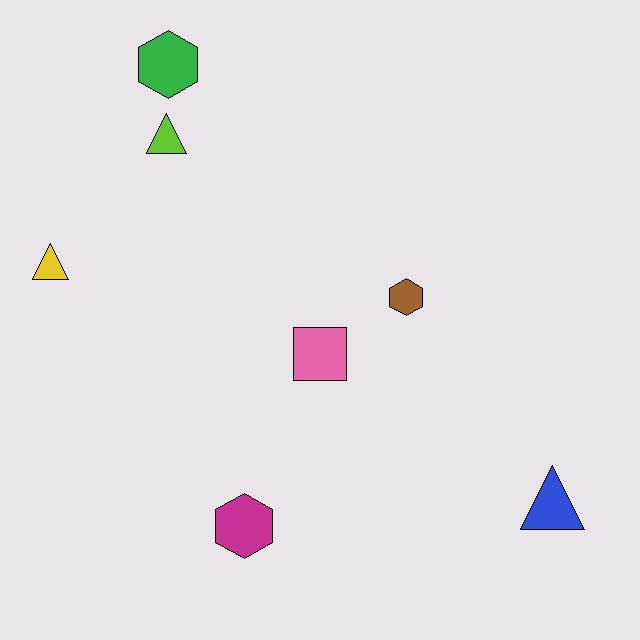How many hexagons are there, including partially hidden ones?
There are 3 hexagons.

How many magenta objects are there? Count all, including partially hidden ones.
There is 1 magenta object.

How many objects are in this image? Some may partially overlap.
There are 7 objects.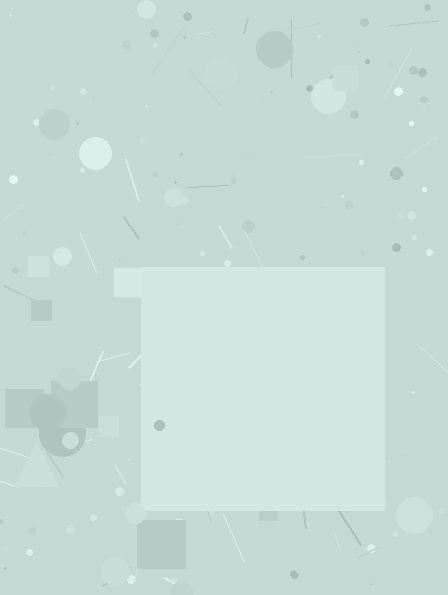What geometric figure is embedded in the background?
A square is embedded in the background.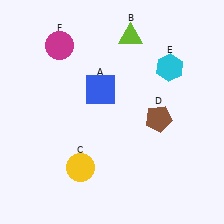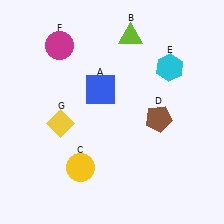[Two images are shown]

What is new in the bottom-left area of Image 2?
A yellow diamond (G) was added in the bottom-left area of Image 2.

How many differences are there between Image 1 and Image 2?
There is 1 difference between the two images.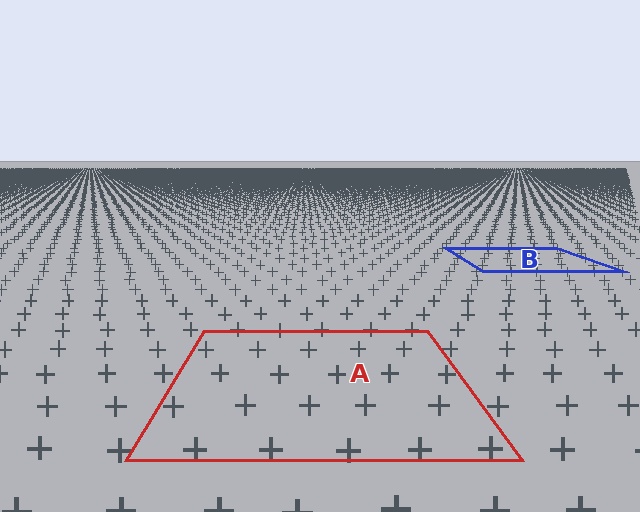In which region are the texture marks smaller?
The texture marks are smaller in region B, because it is farther away.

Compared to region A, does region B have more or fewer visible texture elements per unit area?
Region B has more texture elements per unit area — they are packed more densely because it is farther away.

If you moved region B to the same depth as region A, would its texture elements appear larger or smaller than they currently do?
They would appear larger. At a closer depth, the same texture elements are projected at a bigger on-screen size.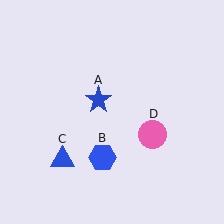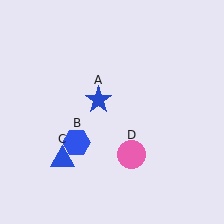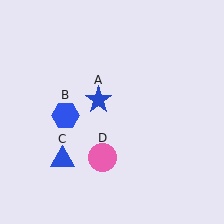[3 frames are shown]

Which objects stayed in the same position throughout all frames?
Blue star (object A) and blue triangle (object C) remained stationary.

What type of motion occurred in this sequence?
The blue hexagon (object B), pink circle (object D) rotated clockwise around the center of the scene.